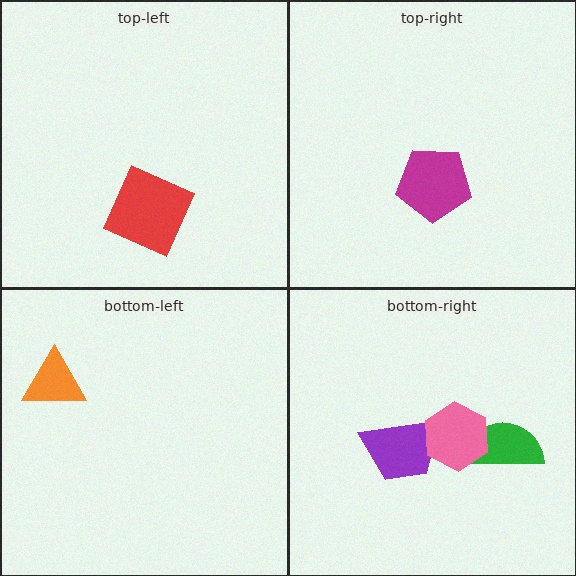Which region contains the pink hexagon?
The bottom-right region.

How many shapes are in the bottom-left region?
1.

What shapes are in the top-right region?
The magenta pentagon.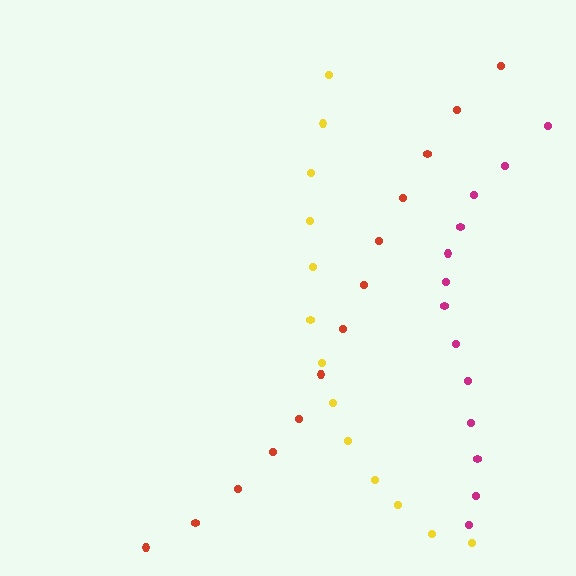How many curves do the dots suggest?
There are 3 distinct paths.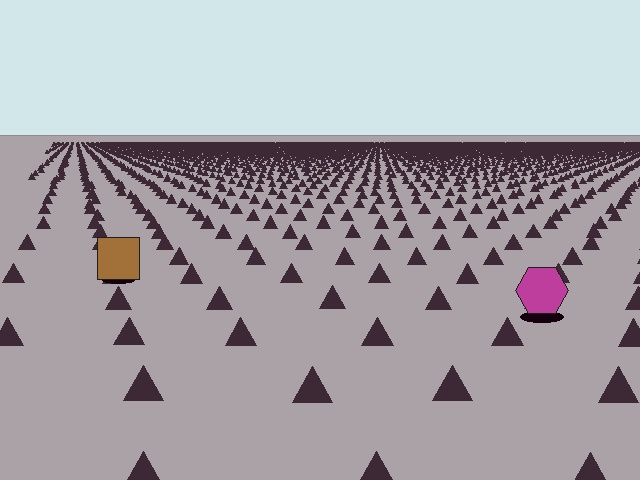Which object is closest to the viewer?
The magenta hexagon is closest. The texture marks near it are larger and more spread out.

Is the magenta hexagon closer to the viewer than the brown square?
Yes. The magenta hexagon is closer — you can tell from the texture gradient: the ground texture is coarser near it.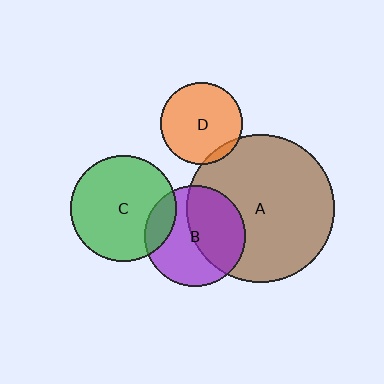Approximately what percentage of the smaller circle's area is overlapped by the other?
Approximately 45%.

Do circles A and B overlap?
Yes.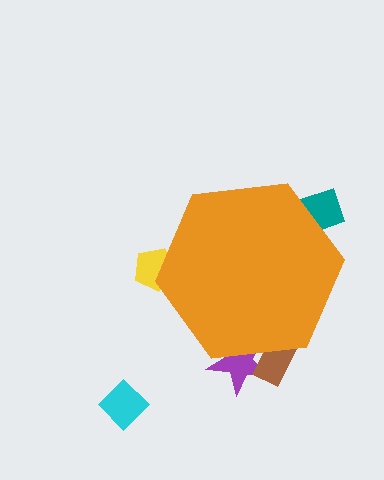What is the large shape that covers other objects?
An orange hexagon.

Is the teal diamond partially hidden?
Yes, the teal diamond is partially hidden behind the orange hexagon.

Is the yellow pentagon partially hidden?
Yes, the yellow pentagon is partially hidden behind the orange hexagon.